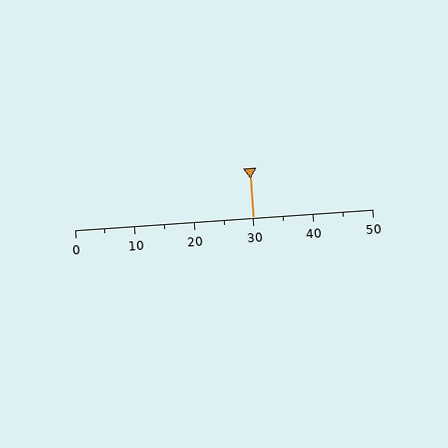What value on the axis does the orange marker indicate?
The marker indicates approximately 30.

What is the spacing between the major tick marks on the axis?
The major ticks are spaced 10 apart.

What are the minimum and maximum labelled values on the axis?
The axis runs from 0 to 50.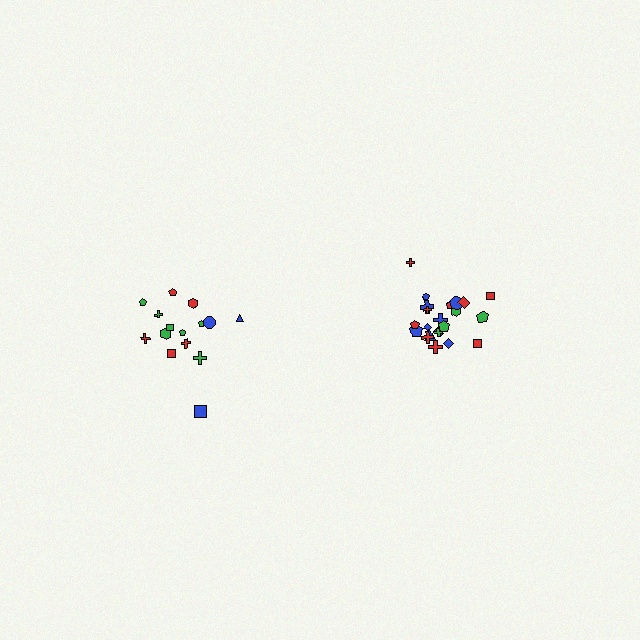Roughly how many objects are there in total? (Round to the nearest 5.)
Roughly 35 objects in total.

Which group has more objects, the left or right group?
The right group.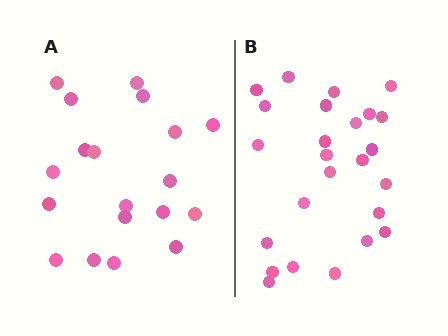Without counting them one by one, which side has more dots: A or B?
Region B (the right region) has more dots.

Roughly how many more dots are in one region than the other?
Region B has about 6 more dots than region A.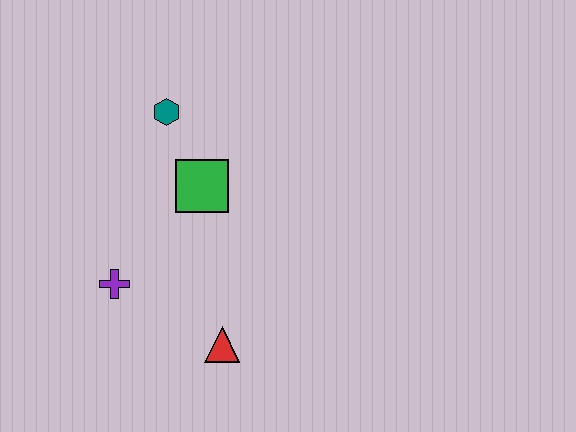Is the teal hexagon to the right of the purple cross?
Yes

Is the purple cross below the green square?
Yes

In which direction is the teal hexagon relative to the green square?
The teal hexagon is above the green square.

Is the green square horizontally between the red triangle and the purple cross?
Yes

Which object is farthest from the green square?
The red triangle is farthest from the green square.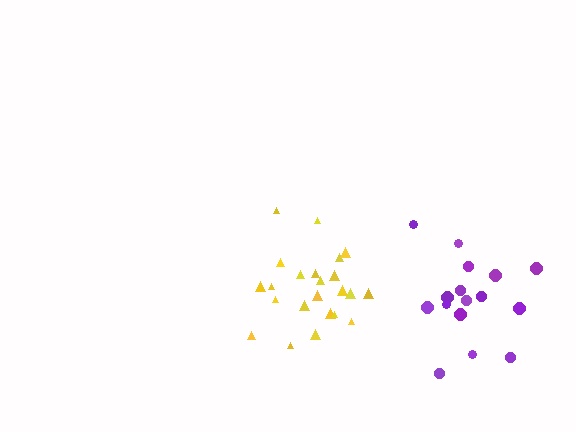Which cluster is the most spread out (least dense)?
Purple.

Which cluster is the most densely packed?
Yellow.